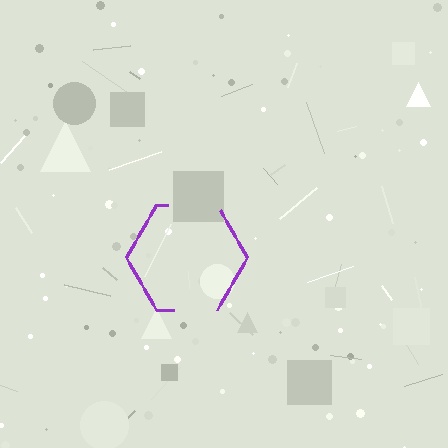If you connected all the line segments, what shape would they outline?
They would outline a hexagon.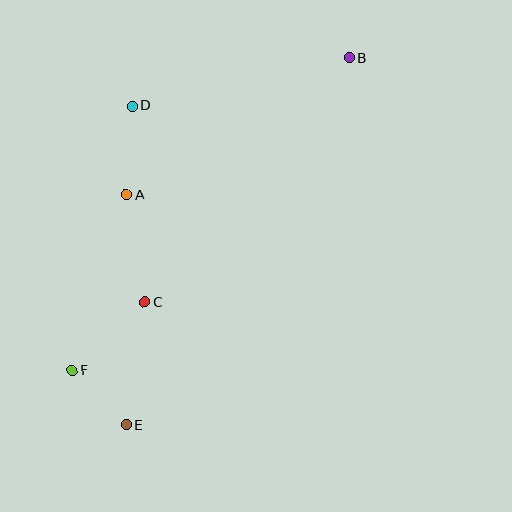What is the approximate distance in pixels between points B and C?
The distance between B and C is approximately 319 pixels.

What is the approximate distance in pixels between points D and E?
The distance between D and E is approximately 319 pixels.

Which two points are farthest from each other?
Points B and E are farthest from each other.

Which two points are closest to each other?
Points E and F are closest to each other.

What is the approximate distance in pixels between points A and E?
The distance between A and E is approximately 230 pixels.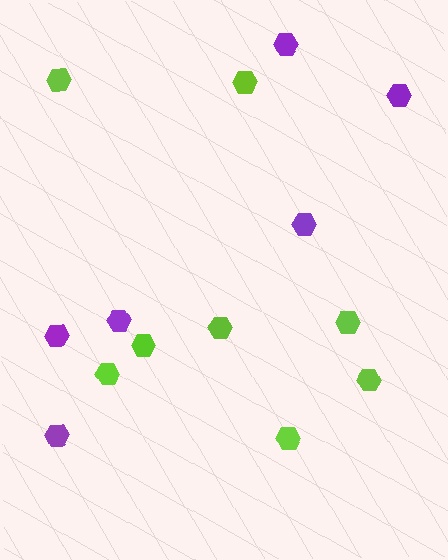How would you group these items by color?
There are 2 groups: one group of purple hexagons (6) and one group of lime hexagons (8).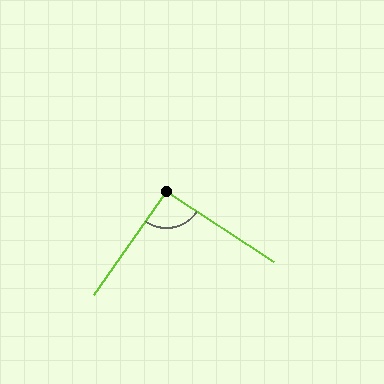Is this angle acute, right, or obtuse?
It is approximately a right angle.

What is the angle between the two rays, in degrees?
Approximately 92 degrees.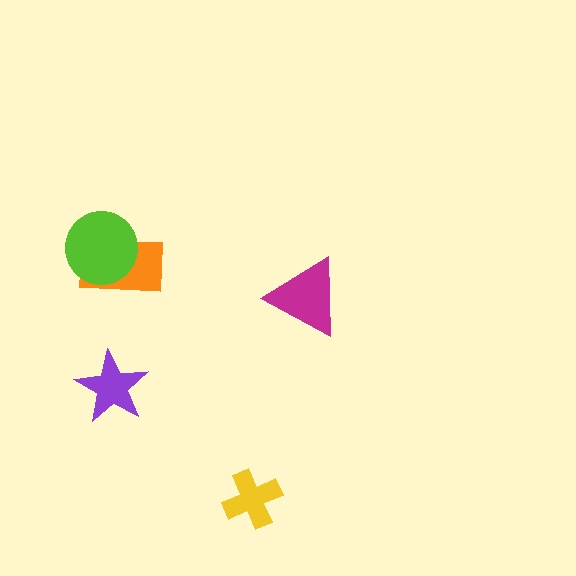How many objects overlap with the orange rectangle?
1 object overlaps with the orange rectangle.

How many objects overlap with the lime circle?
1 object overlaps with the lime circle.